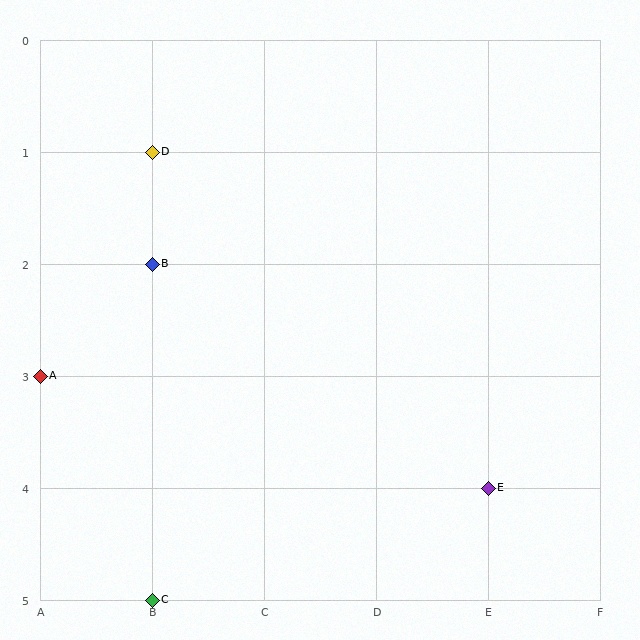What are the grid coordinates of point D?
Point D is at grid coordinates (B, 1).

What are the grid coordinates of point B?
Point B is at grid coordinates (B, 2).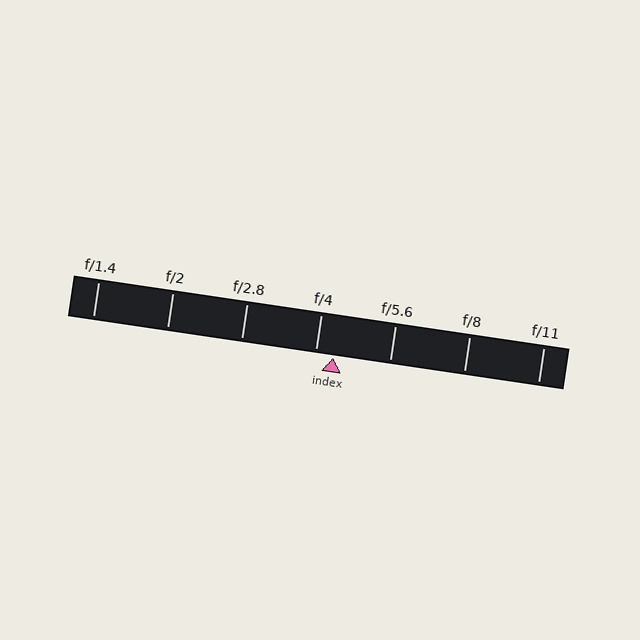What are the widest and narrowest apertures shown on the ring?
The widest aperture shown is f/1.4 and the narrowest is f/11.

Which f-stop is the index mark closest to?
The index mark is closest to f/4.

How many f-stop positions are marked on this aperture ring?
There are 7 f-stop positions marked.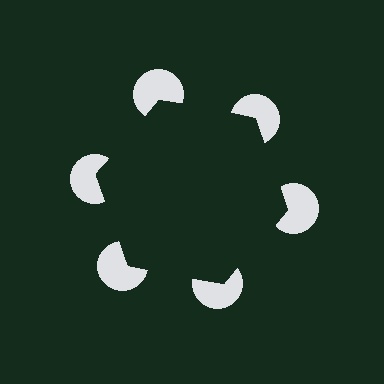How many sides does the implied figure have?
6 sides.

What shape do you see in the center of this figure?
An illusory hexagon — its edges are inferred from the aligned wedge cuts in the pac-man discs, not physically drawn.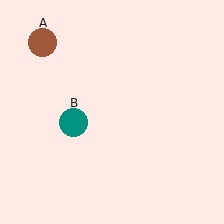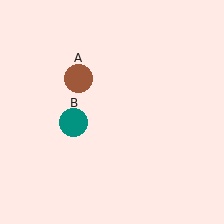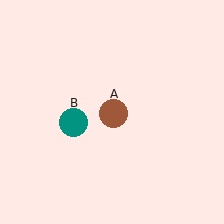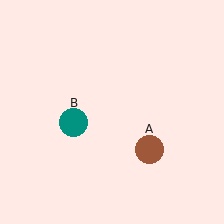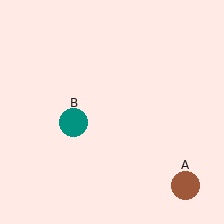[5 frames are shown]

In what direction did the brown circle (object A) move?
The brown circle (object A) moved down and to the right.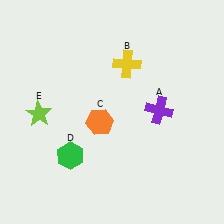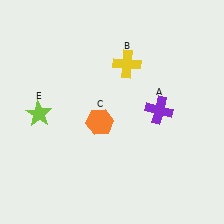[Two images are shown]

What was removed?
The green hexagon (D) was removed in Image 2.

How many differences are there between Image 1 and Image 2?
There is 1 difference between the two images.